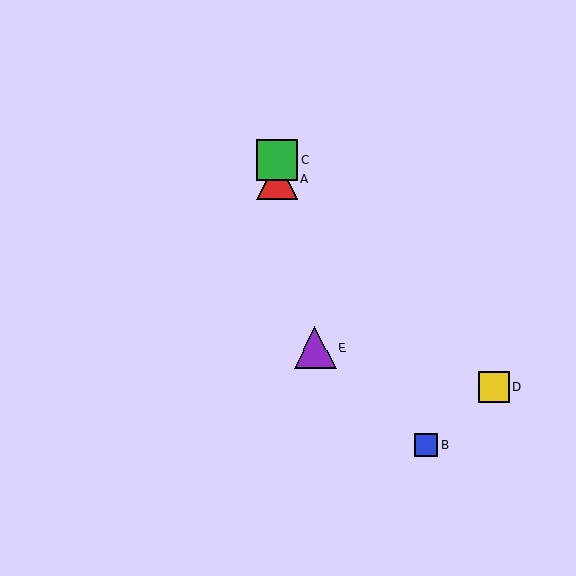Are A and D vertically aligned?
No, A is at x≈277 and D is at x≈493.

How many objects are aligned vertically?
2 objects (A, C) are aligned vertically.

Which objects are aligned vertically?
Objects A, C are aligned vertically.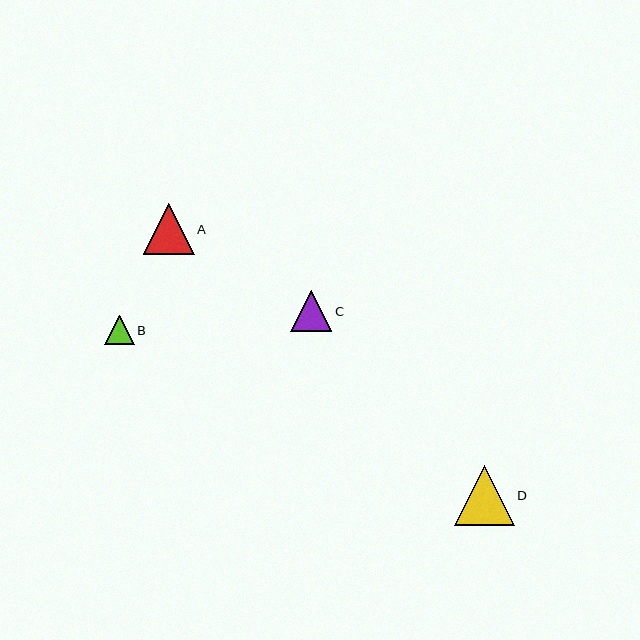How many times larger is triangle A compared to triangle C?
Triangle A is approximately 1.2 times the size of triangle C.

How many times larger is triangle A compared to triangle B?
Triangle A is approximately 1.7 times the size of triangle B.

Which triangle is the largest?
Triangle D is the largest with a size of approximately 60 pixels.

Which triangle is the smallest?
Triangle B is the smallest with a size of approximately 30 pixels.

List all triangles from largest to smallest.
From largest to smallest: D, A, C, B.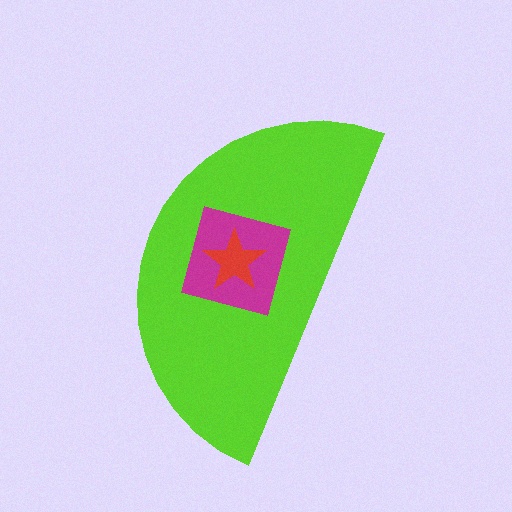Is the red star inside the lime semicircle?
Yes.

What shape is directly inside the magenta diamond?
The red star.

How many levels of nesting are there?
3.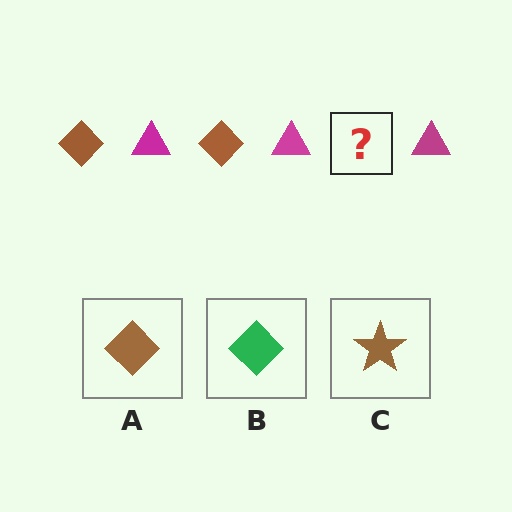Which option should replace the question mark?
Option A.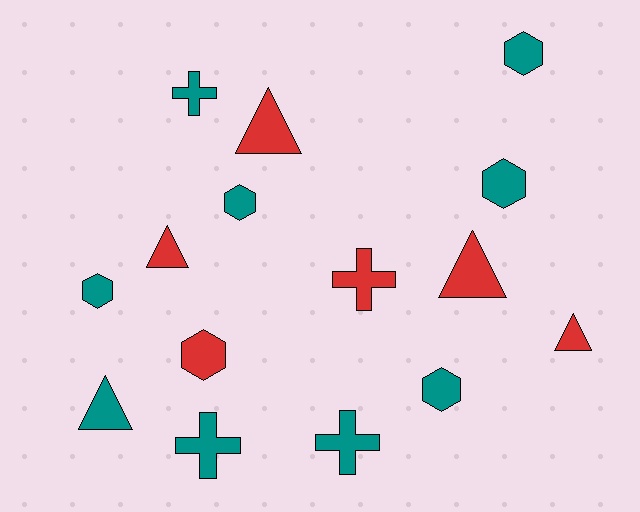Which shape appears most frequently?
Hexagon, with 6 objects.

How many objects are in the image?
There are 15 objects.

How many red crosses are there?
There is 1 red cross.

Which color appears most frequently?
Teal, with 9 objects.